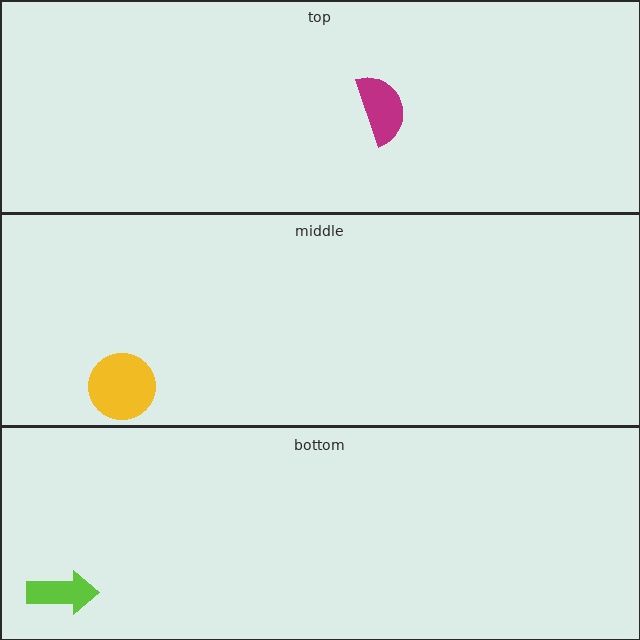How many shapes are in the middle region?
1.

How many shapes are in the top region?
1.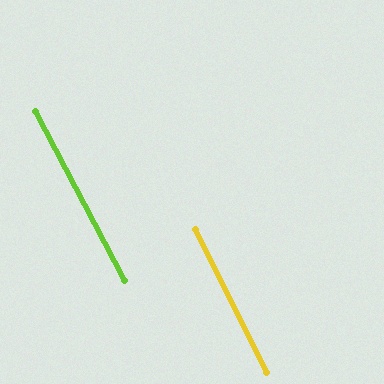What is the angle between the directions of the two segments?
Approximately 1 degree.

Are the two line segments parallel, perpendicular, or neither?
Parallel — their directions differ by only 1.2°.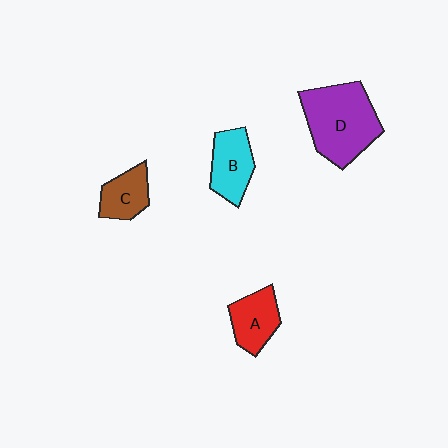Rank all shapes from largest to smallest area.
From largest to smallest: D (purple), B (cyan), A (red), C (brown).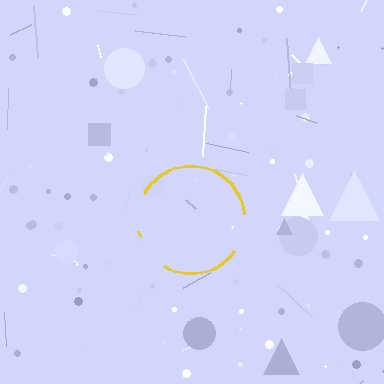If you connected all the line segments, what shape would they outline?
They would outline a circle.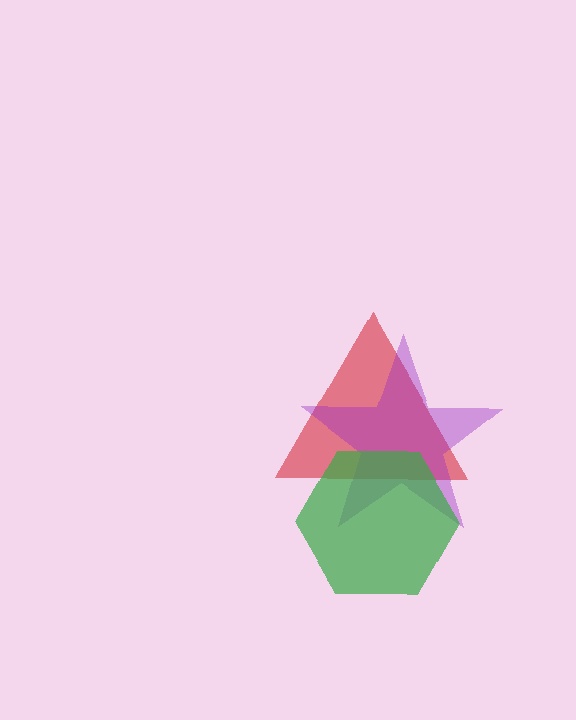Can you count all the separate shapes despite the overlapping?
Yes, there are 3 separate shapes.